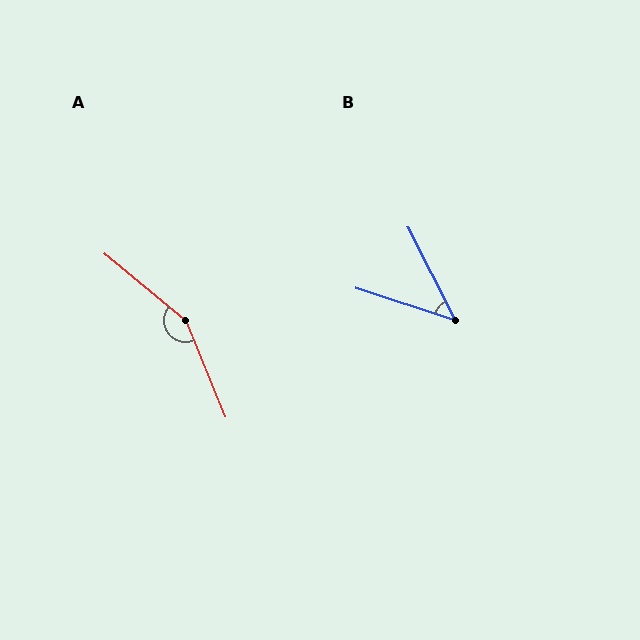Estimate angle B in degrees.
Approximately 45 degrees.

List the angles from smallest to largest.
B (45°), A (152°).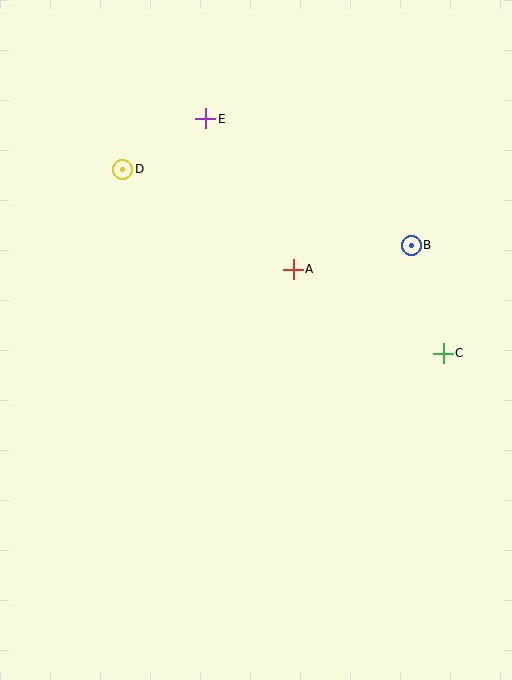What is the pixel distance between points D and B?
The distance between D and B is 298 pixels.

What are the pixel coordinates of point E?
Point E is at (206, 119).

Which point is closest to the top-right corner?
Point B is closest to the top-right corner.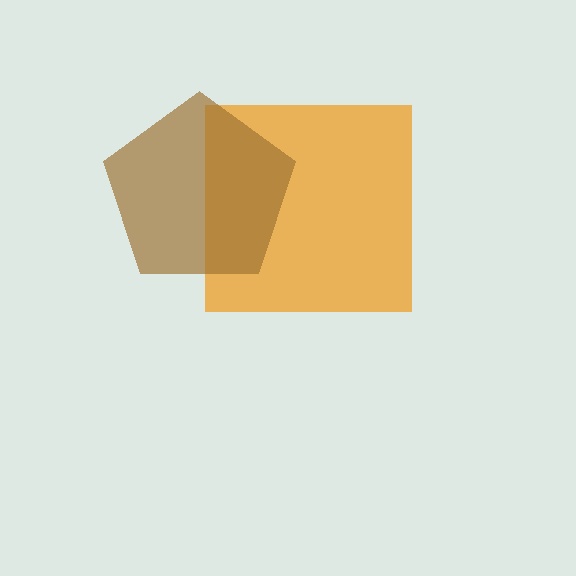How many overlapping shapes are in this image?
There are 2 overlapping shapes in the image.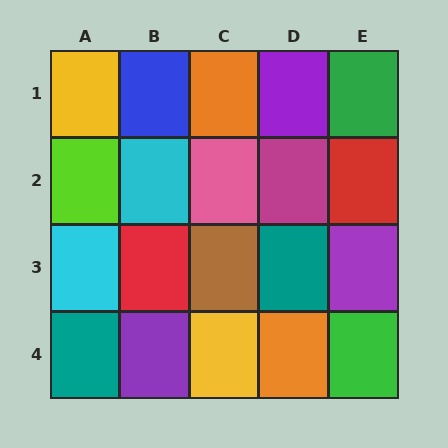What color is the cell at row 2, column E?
Red.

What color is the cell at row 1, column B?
Blue.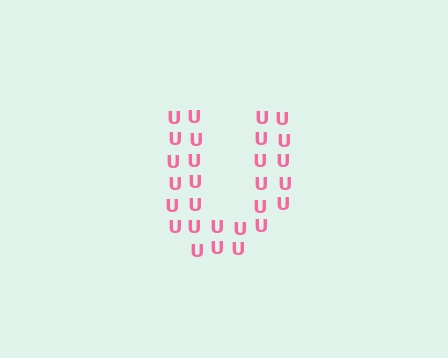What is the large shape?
The large shape is the letter U.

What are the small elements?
The small elements are letter U's.